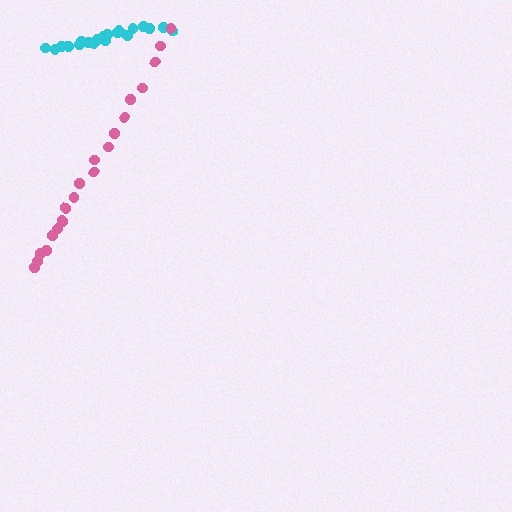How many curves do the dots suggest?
There are 2 distinct paths.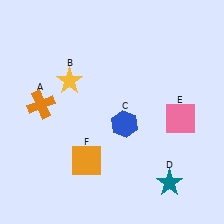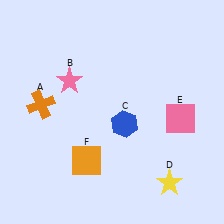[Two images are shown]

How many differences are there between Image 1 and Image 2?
There are 2 differences between the two images.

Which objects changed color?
B changed from yellow to pink. D changed from teal to yellow.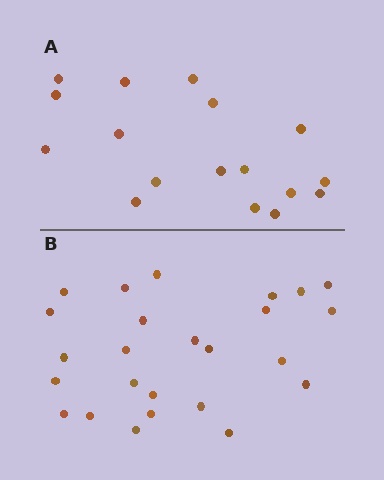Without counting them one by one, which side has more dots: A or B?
Region B (the bottom region) has more dots.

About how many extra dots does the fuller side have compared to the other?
Region B has roughly 8 or so more dots than region A.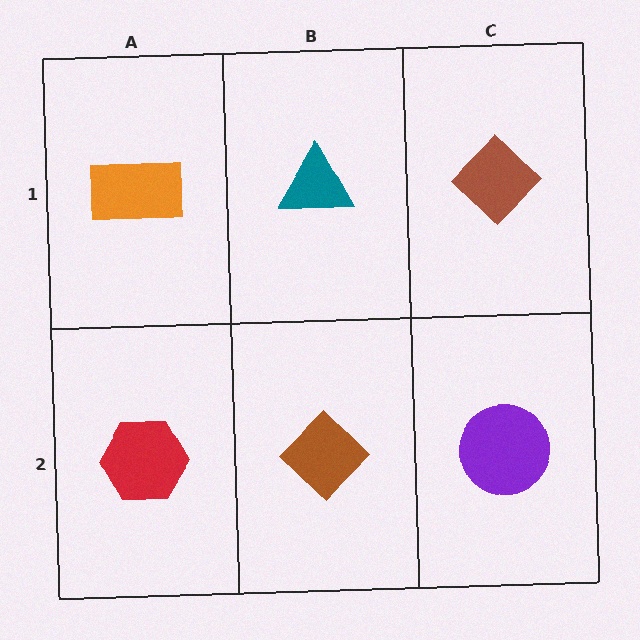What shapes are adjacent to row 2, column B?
A teal triangle (row 1, column B), a red hexagon (row 2, column A), a purple circle (row 2, column C).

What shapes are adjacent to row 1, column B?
A brown diamond (row 2, column B), an orange rectangle (row 1, column A), a brown diamond (row 1, column C).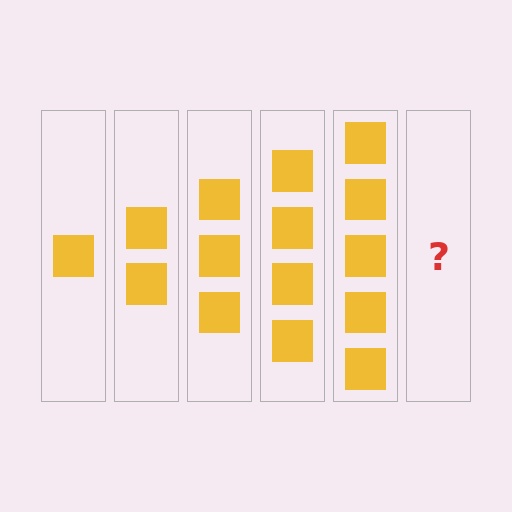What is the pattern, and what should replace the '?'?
The pattern is that each step adds one more square. The '?' should be 6 squares.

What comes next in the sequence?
The next element should be 6 squares.